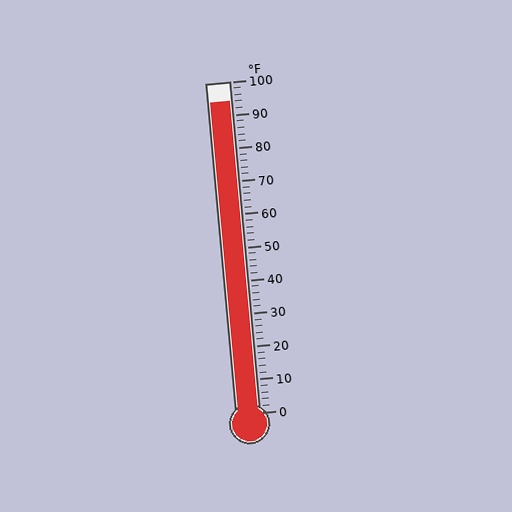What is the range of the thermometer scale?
The thermometer scale ranges from 0°F to 100°F.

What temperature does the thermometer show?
The thermometer shows approximately 94°F.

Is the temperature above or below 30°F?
The temperature is above 30°F.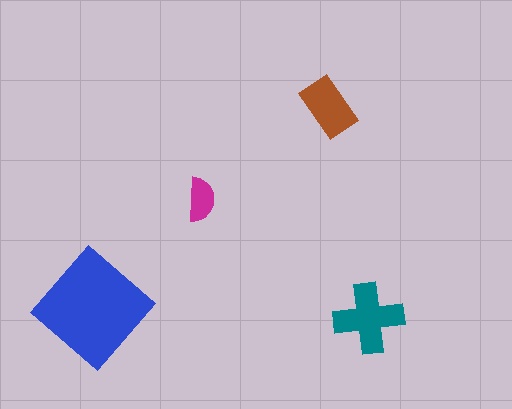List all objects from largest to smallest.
The blue diamond, the teal cross, the brown rectangle, the magenta semicircle.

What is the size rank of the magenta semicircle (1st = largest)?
4th.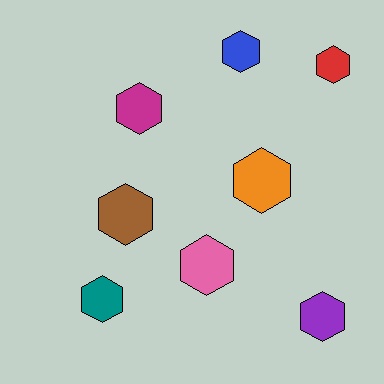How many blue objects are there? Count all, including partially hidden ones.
There is 1 blue object.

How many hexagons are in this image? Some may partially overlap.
There are 8 hexagons.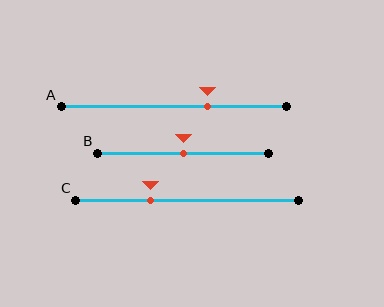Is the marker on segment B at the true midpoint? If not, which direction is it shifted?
Yes, the marker on segment B is at the true midpoint.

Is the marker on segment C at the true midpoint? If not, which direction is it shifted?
No, the marker on segment C is shifted to the left by about 16% of the segment length.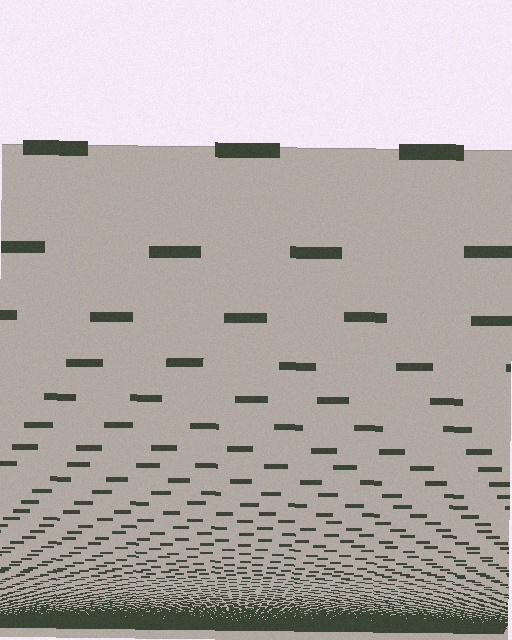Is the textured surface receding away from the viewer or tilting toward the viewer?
The surface appears to tilt toward the viewer. Texture elements get larger and sparser toward the top.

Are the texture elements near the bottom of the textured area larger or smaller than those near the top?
Smaller. The gradient is inverted — elements near the bottom are smaller and denser.